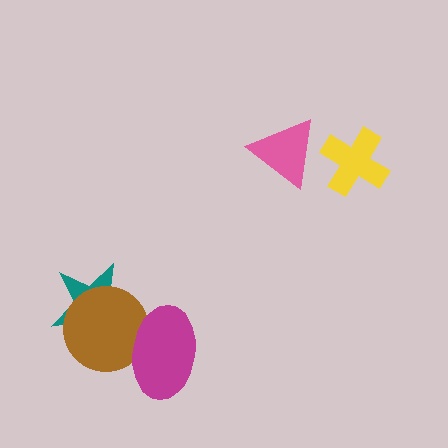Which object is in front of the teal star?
The brown circle is in front of the teal star.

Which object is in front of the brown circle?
The magenta ellipse is in front of the brown circle.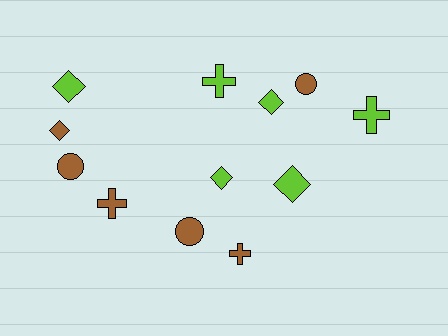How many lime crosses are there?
There are 2 lime crosses.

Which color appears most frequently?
Lime, with 6 objects.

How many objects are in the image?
There are 12 objects.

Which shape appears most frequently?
Diamond, with 5 objects.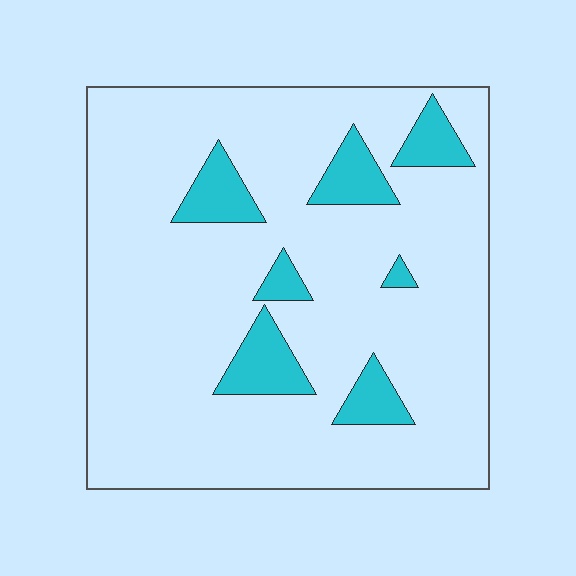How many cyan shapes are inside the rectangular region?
7.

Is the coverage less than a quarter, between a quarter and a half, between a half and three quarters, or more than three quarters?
Less than a quarter.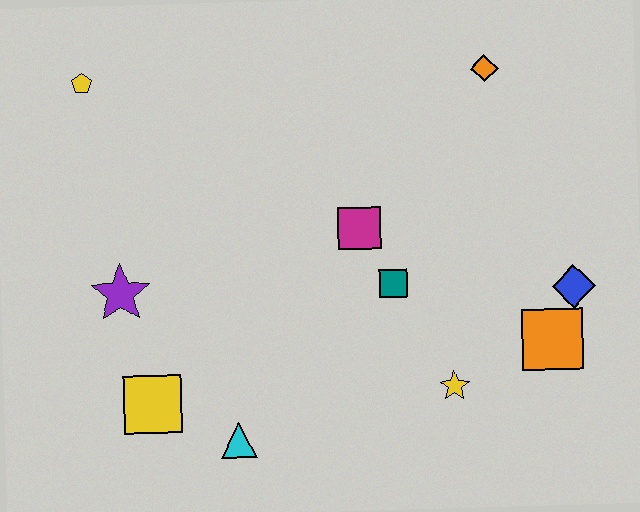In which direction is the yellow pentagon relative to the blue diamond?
The yellow pentagon is to the left of the blue diamond.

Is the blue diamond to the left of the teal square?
No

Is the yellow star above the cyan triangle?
Yes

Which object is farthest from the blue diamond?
The yellow pentagon is farthest from the blue diamond.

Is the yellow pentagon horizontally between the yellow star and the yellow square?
No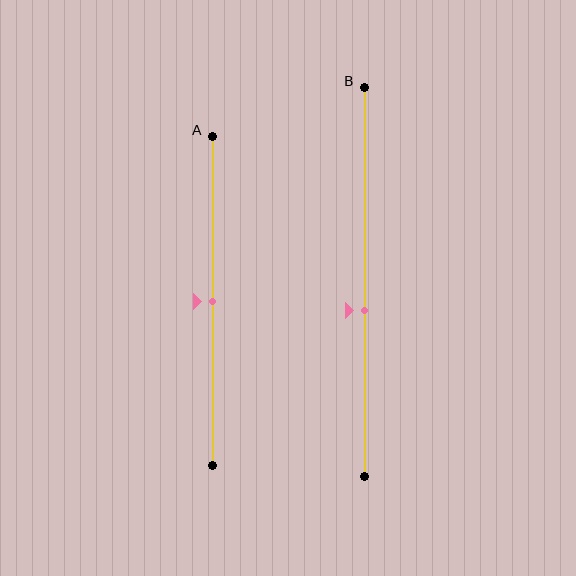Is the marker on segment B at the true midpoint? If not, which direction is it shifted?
No, the marker on segment B is shifted downward by about 7% of the segment length.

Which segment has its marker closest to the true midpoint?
Segment A has its marker closest to the true midpoint.